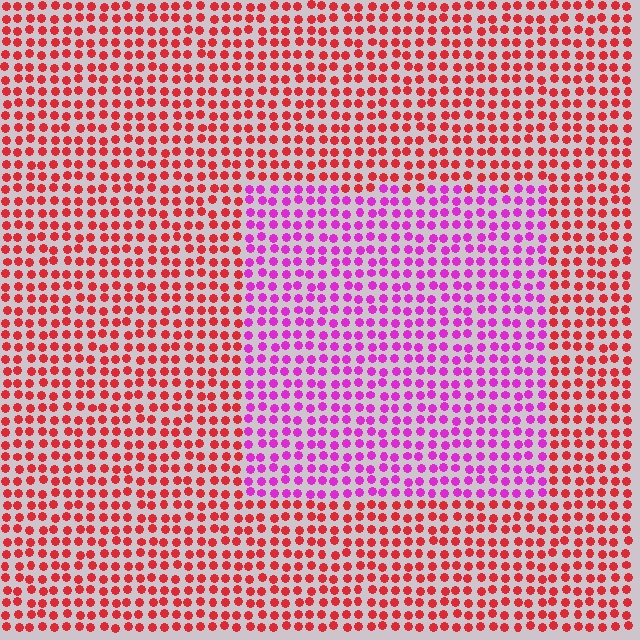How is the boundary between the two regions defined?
The boundary is defined purely by a slight shift in hue (about 52 degrees). Spacing, size, and orientation are identical on both sides.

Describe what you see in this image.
The image is filled with small red elements in a uniform arrangement. A rectangle-shaped region is visible where the elements are tinted to a slightly different hue, forming a subtle color boundary.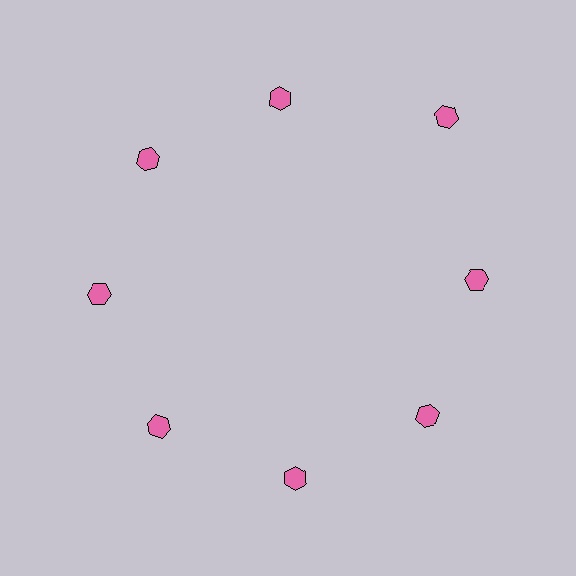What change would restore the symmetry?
The symmetry would be restored by moving it inward, back onto the ring so that all 8 hexagons sit at equal angles and equal distance from the center.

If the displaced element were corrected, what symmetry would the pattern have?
It would have 8-fold rotational symmetry — the pattern would map onto itself every 45 degrees.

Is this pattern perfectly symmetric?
No. The 8 pink hexagons are arranged in a ring, but one element near the 2 o'clock position is pushed outward from the center, breaking the 8-fold rotational symmetry.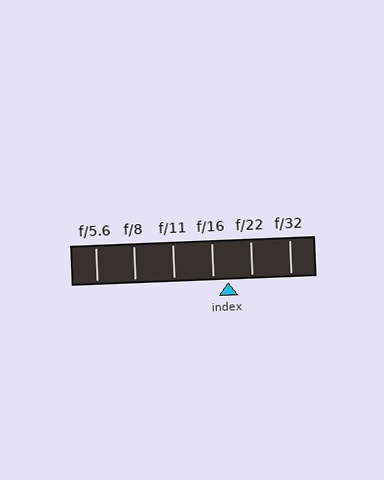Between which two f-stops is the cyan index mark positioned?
The index mark is between f/16 and f/22.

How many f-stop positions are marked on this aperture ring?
There are 6 f-stop positions marked.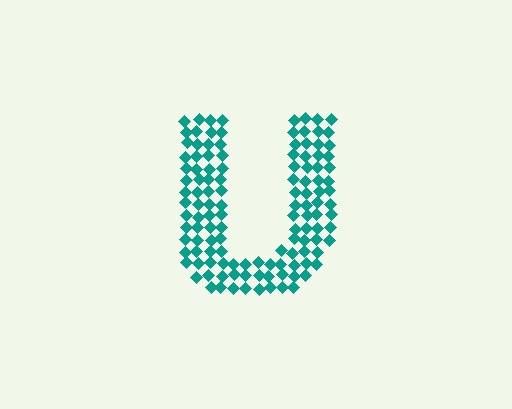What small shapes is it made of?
It is made of small diamonds.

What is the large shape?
The large shape is the letter U.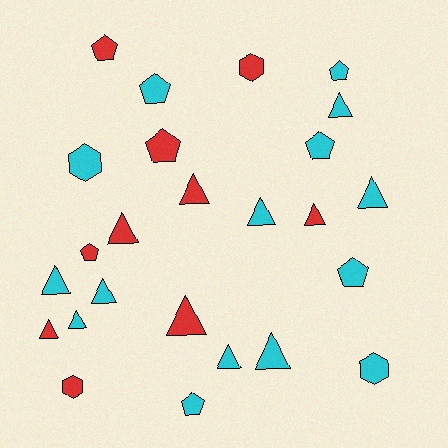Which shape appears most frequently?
Triangle, with 13 objects.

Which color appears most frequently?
Cyan, with 15 objects.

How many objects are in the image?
There are 25 objects.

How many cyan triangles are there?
There are 8 cyan triangles.